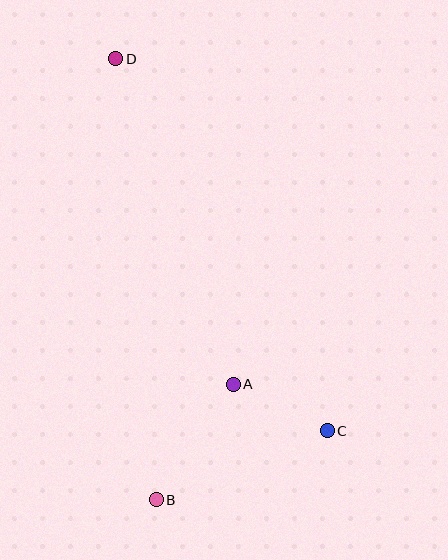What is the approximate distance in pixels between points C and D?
The distance between C and D is approximately 428 pixels.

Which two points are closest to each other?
Points A and C are closest to each other.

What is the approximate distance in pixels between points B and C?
The distance between B and C is approximately 185 pixels.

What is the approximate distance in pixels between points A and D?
The distance between A and D is approximately 346 pixels.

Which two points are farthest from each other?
Points B and D are farthest from each other.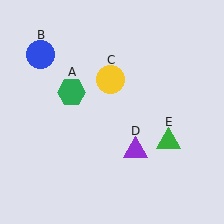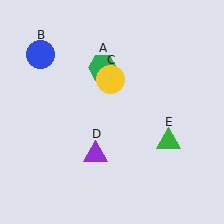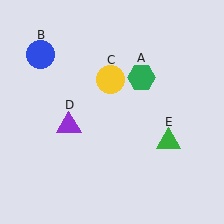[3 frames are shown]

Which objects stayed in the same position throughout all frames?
Blue circle (object B) and yellow circle (object C) and green triangle (object E) remained stationary.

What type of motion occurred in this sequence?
The green hexagon (object A), purple triangle (object D) rotated clockwise around the center of the scene.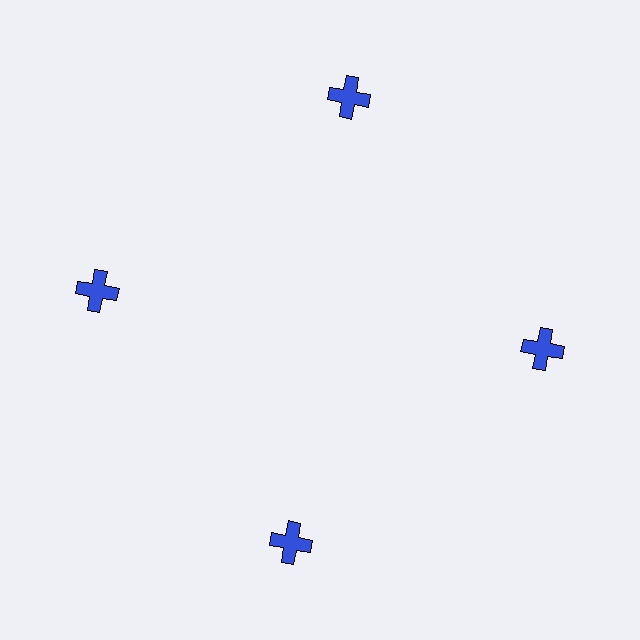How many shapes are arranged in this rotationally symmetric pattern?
There are 4 shapes, arranged in 4 groups of 1.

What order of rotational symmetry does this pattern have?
This pattern has 4-fold rotational symmetry.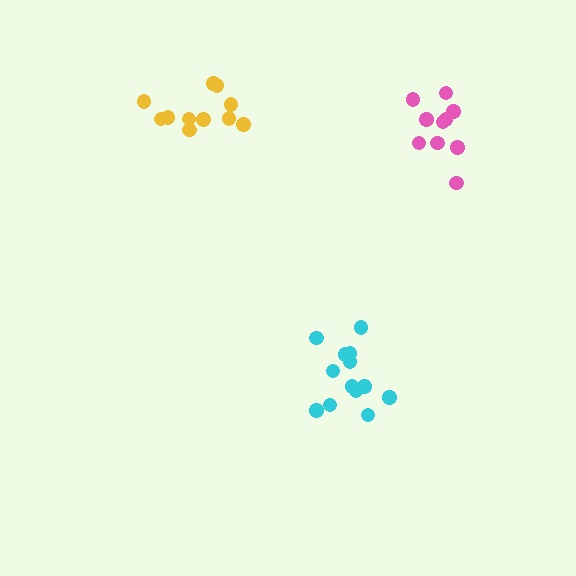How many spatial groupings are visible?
There are 3 spatial groupings.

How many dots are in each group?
Group 1: 13 dots, Group 2: 10 dots, Group 3: 11 dots (34 total).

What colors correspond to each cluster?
The clusters are colored: cyan, pink, yellow.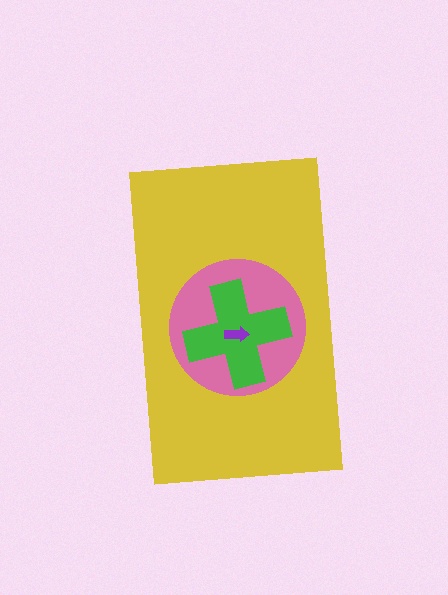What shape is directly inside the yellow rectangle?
The pink circle.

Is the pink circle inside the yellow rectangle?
Yes.